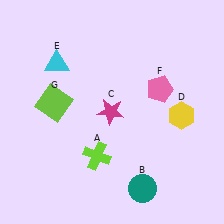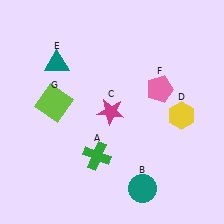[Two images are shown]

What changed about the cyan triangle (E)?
In Image 1, E is cyan. In Image 2, it changed to teal.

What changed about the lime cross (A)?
In Image 1, A is lime. In Image 2, it changed to green.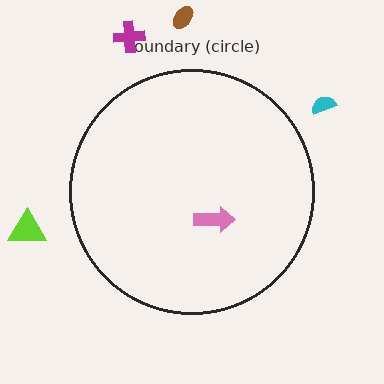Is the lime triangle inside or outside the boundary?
Outside.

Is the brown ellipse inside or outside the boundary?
Outside.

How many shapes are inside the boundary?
1 inside, 4 outside.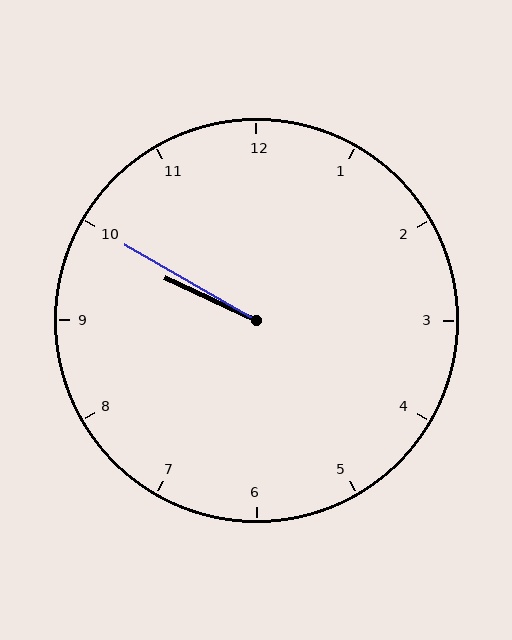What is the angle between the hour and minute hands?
Approximately 5 degrees.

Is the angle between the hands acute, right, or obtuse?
It is acute.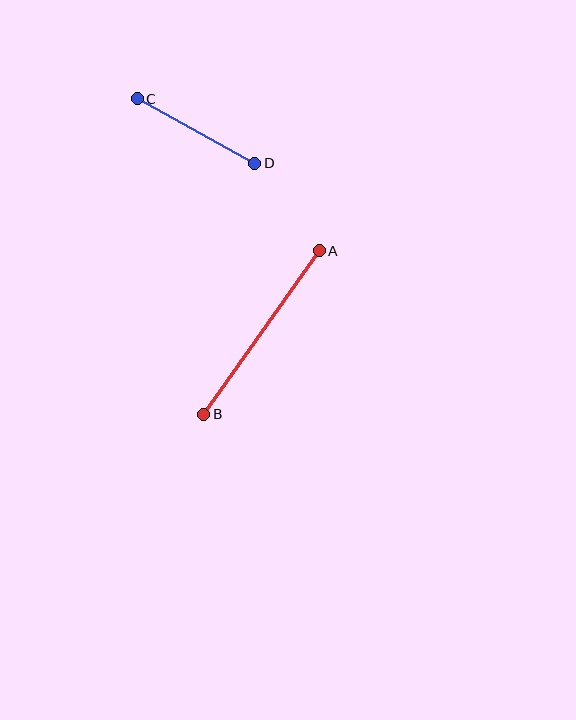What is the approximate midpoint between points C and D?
The midpoint is at approximately (196, 131) pixels.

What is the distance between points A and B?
The distance is approximately 200 pixels.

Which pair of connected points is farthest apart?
Points A and B are farthest apart.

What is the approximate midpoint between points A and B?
The midpoint is at approximately (262, 333) pixels.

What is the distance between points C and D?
The distance is approximately 134 pixels.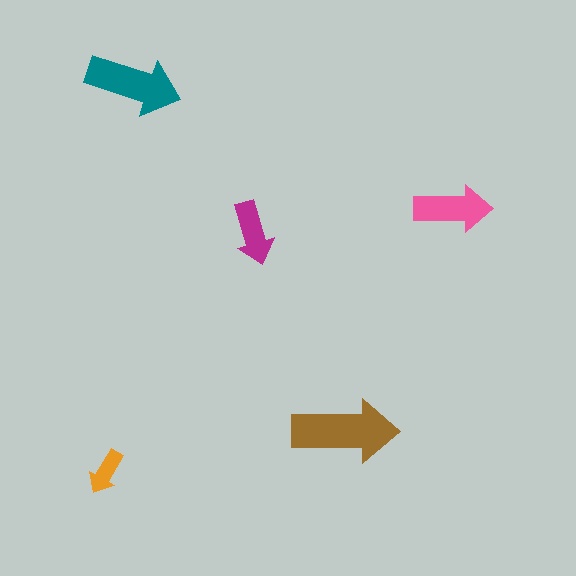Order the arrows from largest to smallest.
the brown one, the teal one, the pink one, the magenta one, the orange one.